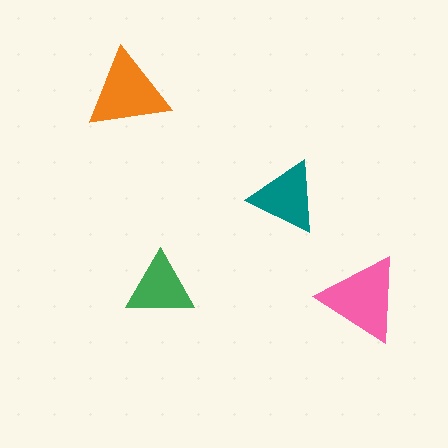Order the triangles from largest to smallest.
the pink one, the orange one, the teal one, the green one.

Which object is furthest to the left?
The orange triangle is leftmost.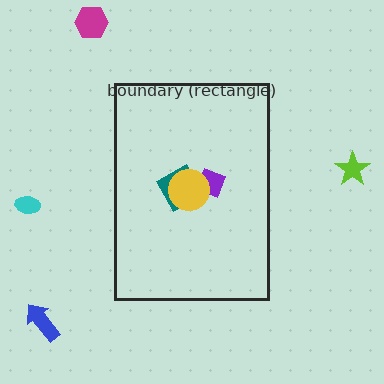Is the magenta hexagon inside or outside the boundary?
Outside.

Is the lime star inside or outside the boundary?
Outside.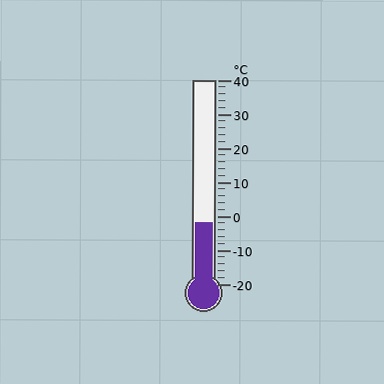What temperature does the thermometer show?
The thermometer shows approximately -2°C.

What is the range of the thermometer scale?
The thermometer scale ranges from -20°C to 40°C.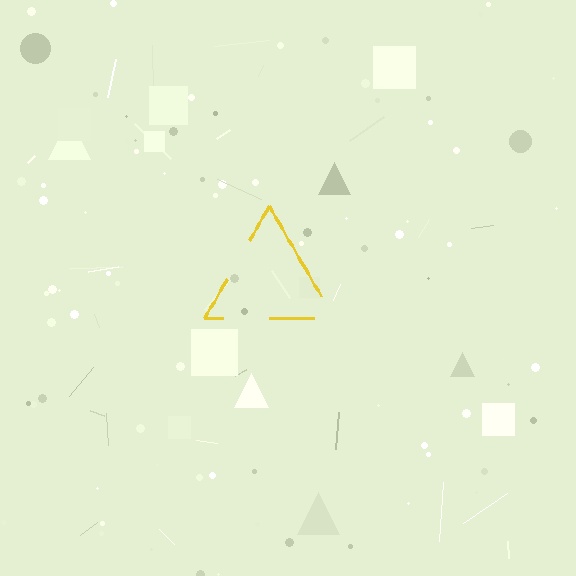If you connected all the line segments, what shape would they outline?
They would outline a triangle.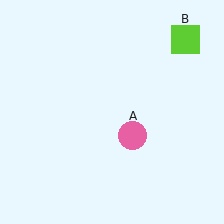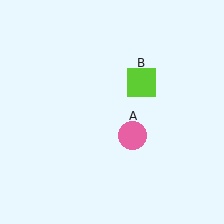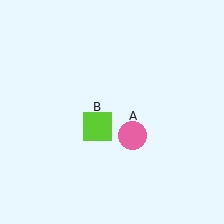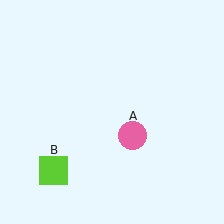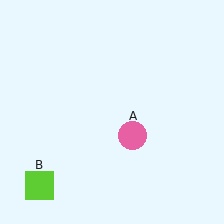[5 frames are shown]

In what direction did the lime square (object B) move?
The lime square (object B) moved down and to the left.